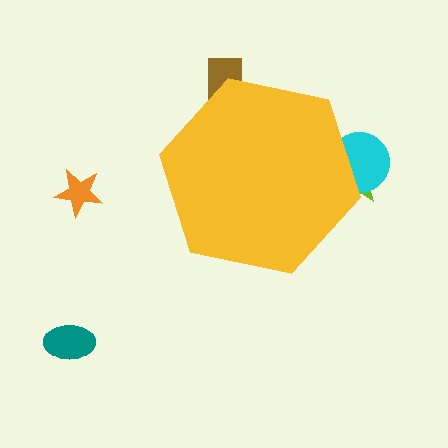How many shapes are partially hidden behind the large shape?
3 shapes are partially hidden.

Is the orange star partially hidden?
No, the orange star is fully visible.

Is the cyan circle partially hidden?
Yes, the cyan circle is partially hidden behind the yellow hexagon.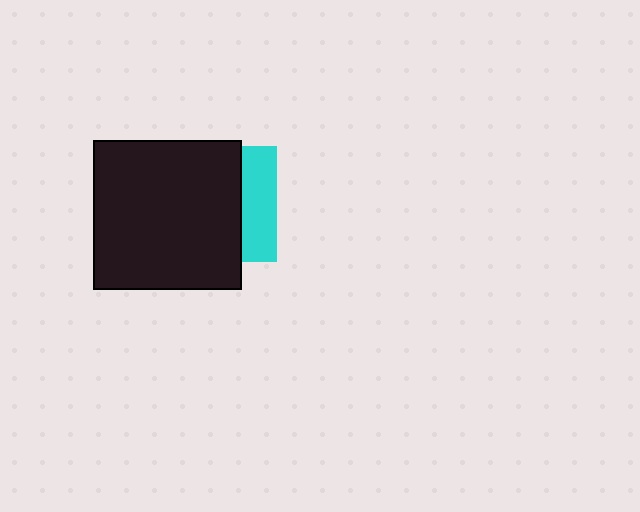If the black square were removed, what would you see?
You would see the complete cyan square.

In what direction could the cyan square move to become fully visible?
The cyan square could move right. That would shift it out from behind the black square entirely.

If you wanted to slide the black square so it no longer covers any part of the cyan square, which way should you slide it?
Slide it left — that is the most direct way to separate the two shapes.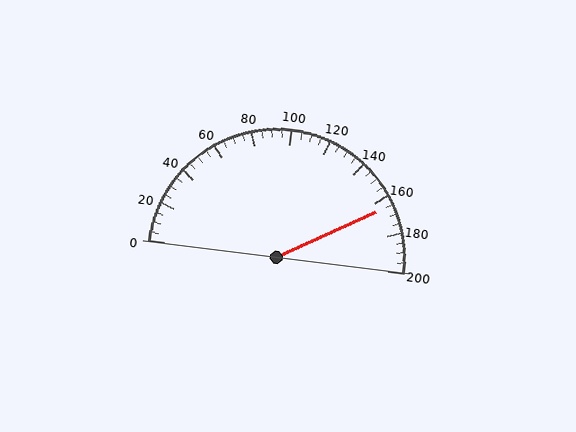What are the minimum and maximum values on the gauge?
The gauge ranges from 0 to 200.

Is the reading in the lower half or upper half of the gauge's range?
The reading is in the upper half of the range (0 to 200).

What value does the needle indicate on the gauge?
The needle indicates approximately 165.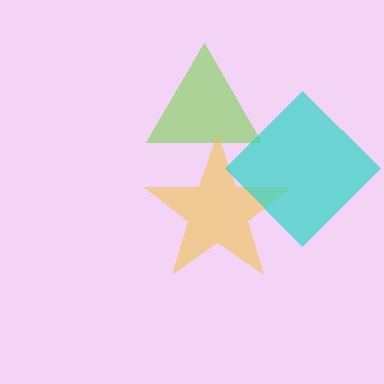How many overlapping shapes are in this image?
There are 3 overlapping shapes in the image.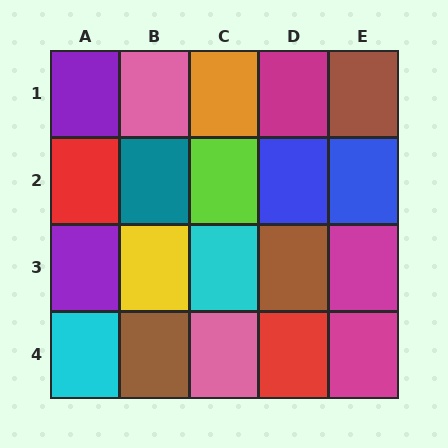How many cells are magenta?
3 cells are magenta.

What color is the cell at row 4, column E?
Magenta.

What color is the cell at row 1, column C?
Orange.